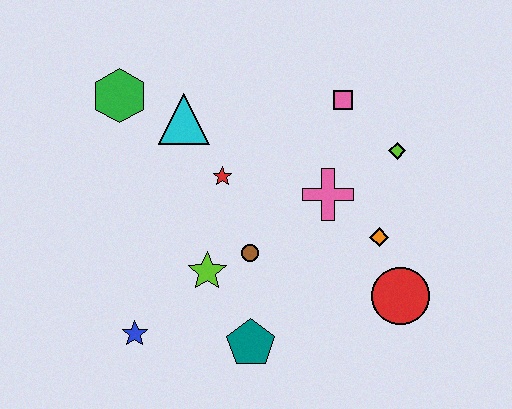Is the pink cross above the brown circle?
Yes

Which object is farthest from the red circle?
The green hexagon is farthest from the red circle.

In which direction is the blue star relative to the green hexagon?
The blue star is below the green hexagon.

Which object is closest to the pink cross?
The orange diamond is closest to the pink cross.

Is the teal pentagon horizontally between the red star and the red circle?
Yes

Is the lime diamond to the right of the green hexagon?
Yes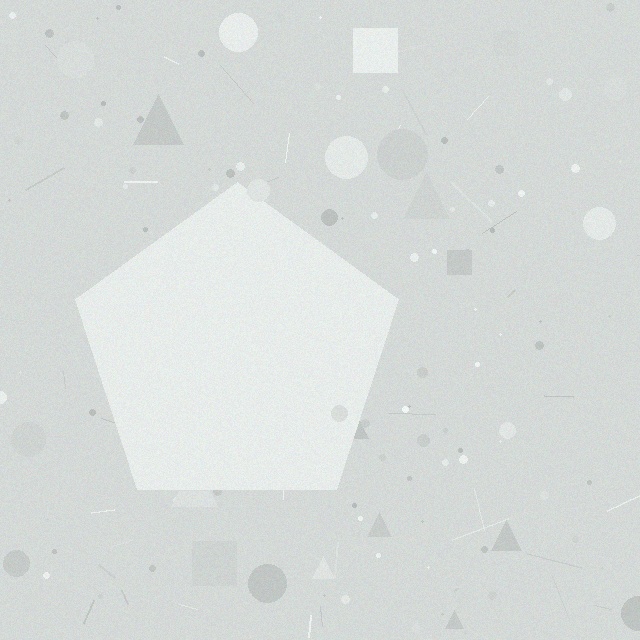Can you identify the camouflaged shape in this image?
The camouflaged shape is a pentagon.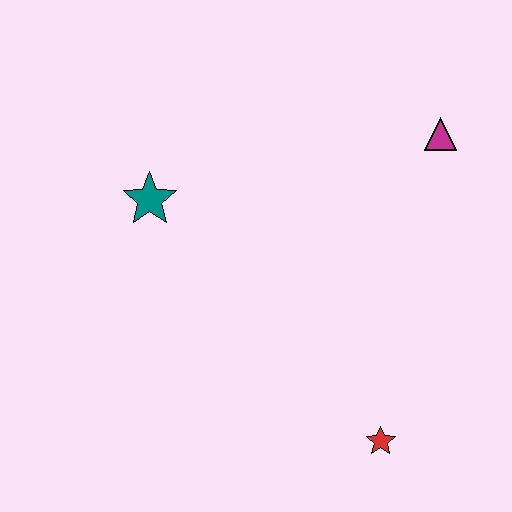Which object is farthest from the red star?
The teal star is farthest from the red star.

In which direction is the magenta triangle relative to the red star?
The magenta triangle is above the red star.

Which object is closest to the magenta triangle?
The teal star is closest to the magenta triangle.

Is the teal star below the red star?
No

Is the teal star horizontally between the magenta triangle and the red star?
No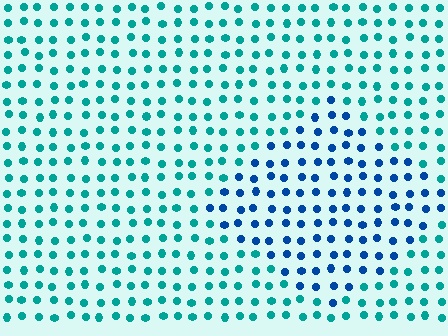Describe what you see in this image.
The image is filled with small teal elements in a uniform arrangement. A diamond-shaped region is visible where the elements are tinted to a slightly different hue, forming a subtle color boundary.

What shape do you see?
I see a diamond.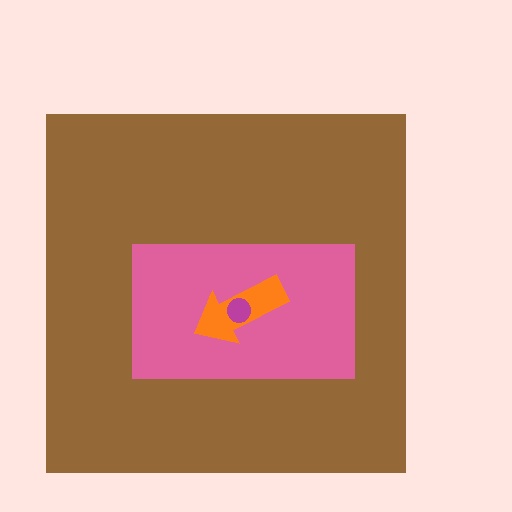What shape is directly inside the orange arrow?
The magenta circle.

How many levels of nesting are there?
4.